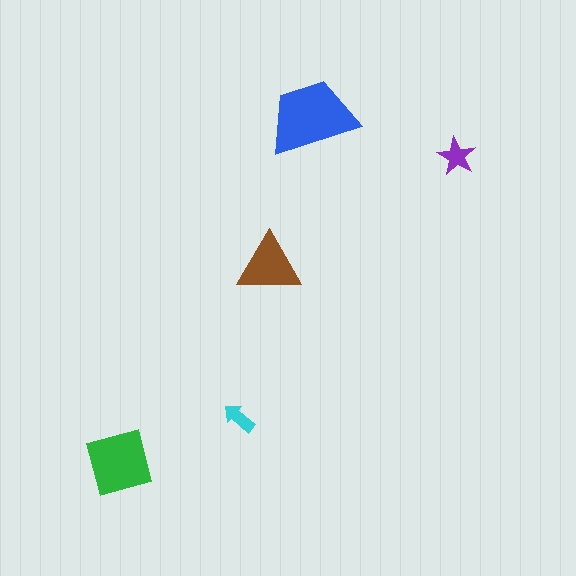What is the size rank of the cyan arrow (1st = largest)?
5th.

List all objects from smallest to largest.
The cyan arrow, the purple star, the brown triangle, the green square, the blue trapezoid.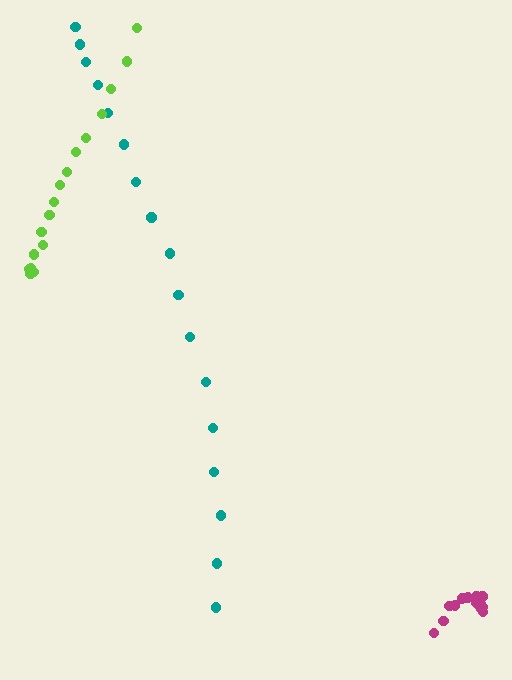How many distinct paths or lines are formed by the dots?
There are 3 distinct paths.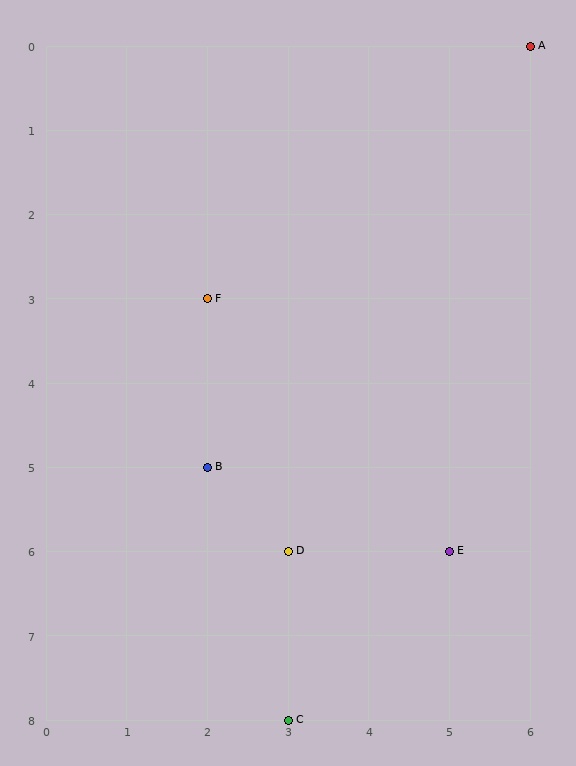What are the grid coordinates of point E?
Point E is at grid coordinates (5, 6).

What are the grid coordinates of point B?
Point B is at grid coordinates (2, 5).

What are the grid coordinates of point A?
Point A is at grid coordinates (6, 0).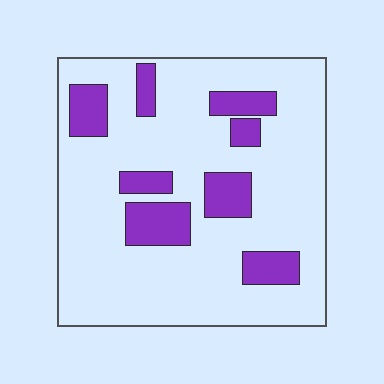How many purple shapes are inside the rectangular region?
8.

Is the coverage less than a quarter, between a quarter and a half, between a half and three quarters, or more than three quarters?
Less than a quarter.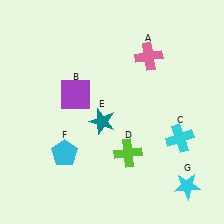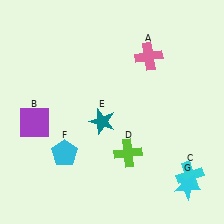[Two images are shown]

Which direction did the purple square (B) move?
The purple square (B) moved left.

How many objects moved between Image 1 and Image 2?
2 objects moved between the two images.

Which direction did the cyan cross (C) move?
The cyan cross (C) moved down.